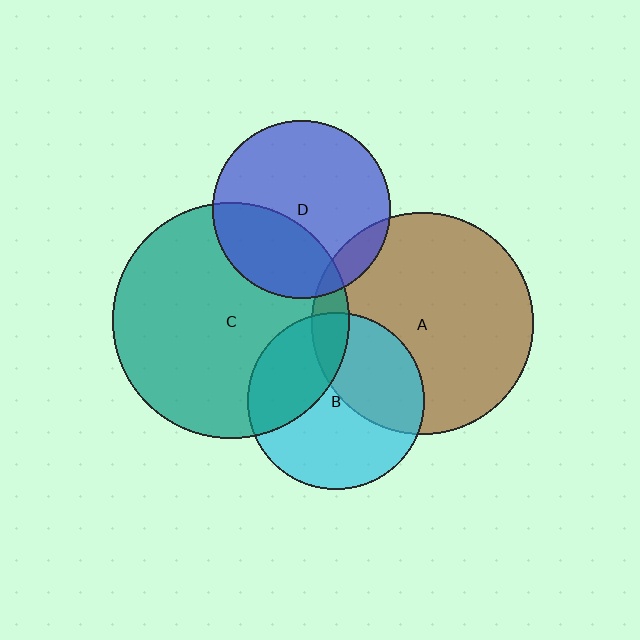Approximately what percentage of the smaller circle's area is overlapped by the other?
Approximately 35%.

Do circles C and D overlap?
Yes.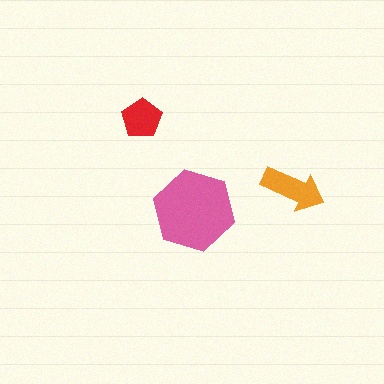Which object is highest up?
The red pentagon is topmost.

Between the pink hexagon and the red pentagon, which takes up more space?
The pink hexagon.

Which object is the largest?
The pink hexagon.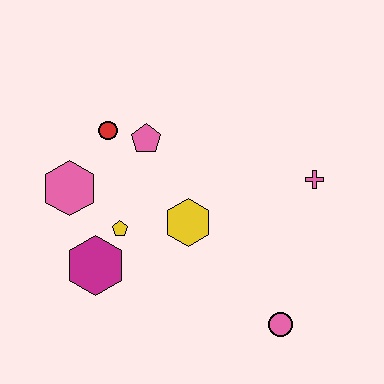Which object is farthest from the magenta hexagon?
The pink cross is farthest from the magenta hexagon.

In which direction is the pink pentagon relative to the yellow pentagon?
The pink pentagon is above the yellow pentagon.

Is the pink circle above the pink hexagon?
No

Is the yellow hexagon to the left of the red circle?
No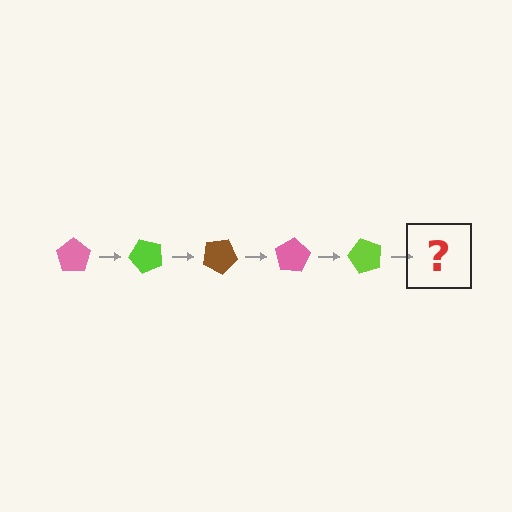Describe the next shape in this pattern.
It should be a brown pentagon, rotated 250 degrees from the start.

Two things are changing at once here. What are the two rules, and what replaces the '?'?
The two rules are that it rotates 50 degrees each step and the color cycles through pink, lime, and brown. The '?' should be a brown pentagon, rotated 250 degrees from the start.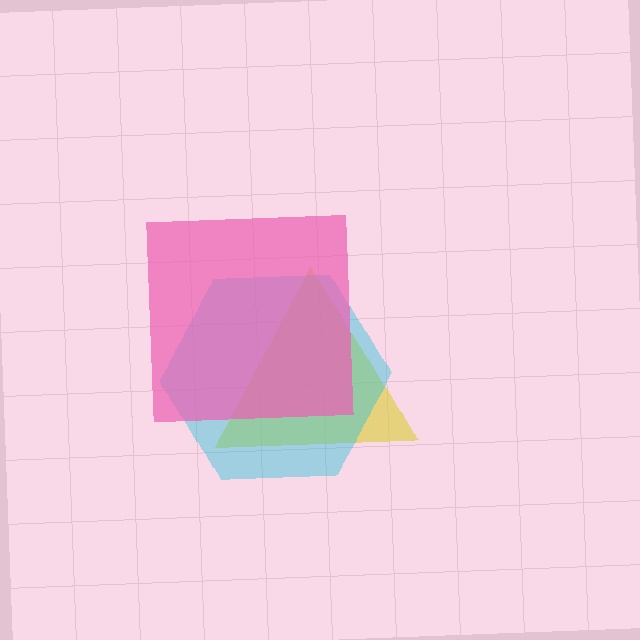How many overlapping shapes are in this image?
There are 3 overlapping shapes in the image.